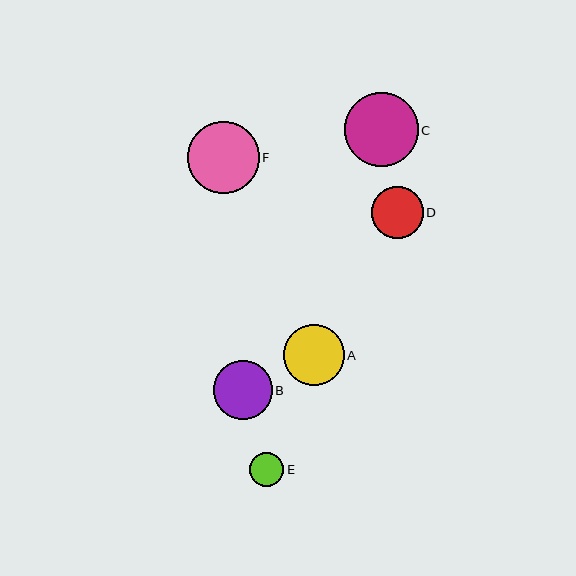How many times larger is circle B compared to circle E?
Circle B is approximately 1.7 times the size of circle E.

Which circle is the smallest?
Circle E is the smallest with a size of approximately 35 pixels.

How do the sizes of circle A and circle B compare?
Circle A and circle B are approximately the same size.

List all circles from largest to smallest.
From largest to smallest: C, F, A, B, D, E.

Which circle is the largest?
Circle C is the largest with a size of approximately 74 pixels.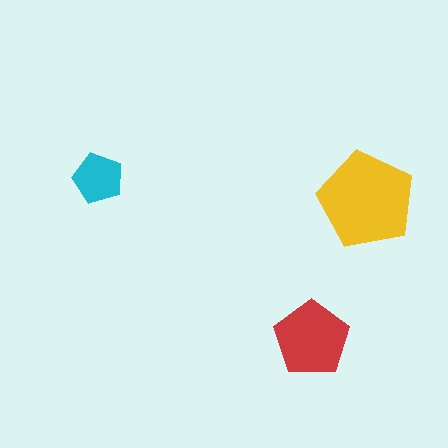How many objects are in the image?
There are 3 objects in the image.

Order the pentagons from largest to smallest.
the yellow one, the red one, the cyan one.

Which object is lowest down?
The red pentagon is bottommost.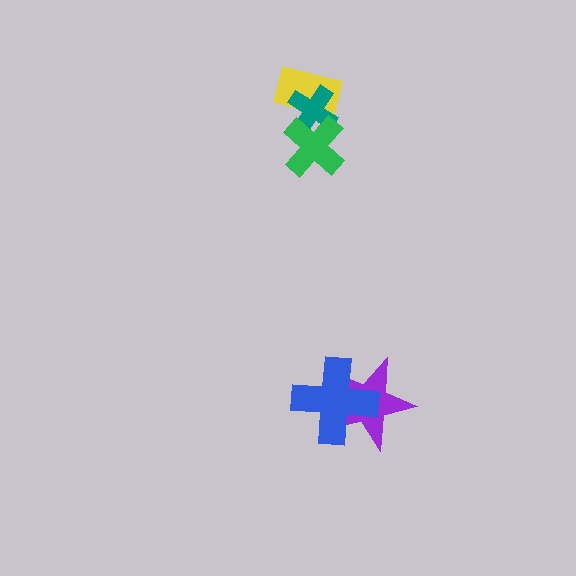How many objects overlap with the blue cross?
1 object overlaps with the blue cross.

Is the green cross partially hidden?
No, no other shape covers it.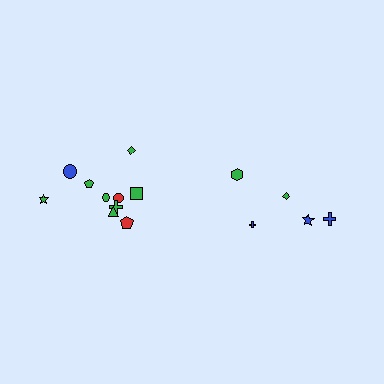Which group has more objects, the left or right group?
The left group.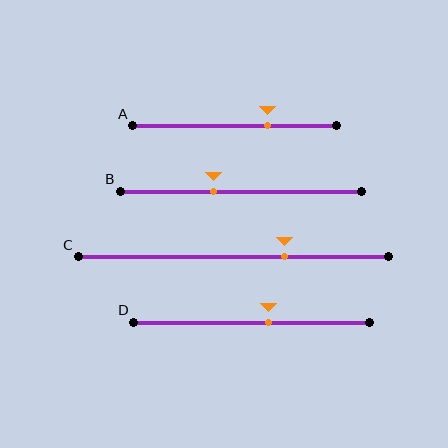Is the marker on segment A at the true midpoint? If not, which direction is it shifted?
No, the marker on segment A is shifted to the right by about 16% of the segment length.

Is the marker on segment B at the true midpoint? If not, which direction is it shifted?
No, the marker on segment B is shifted to the left by about 11% of the segment length.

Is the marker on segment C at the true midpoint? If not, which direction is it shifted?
No, the marker on segment C is shifted to the right by about 16% of the segment length.